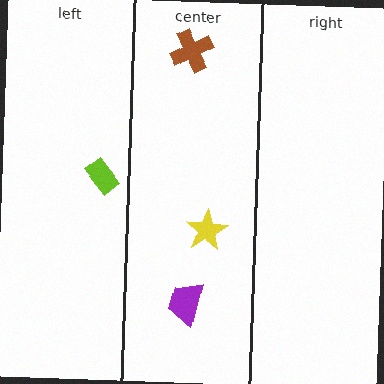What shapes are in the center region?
The purple trapezoid, the yellow star, the brown cross.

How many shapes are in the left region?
1.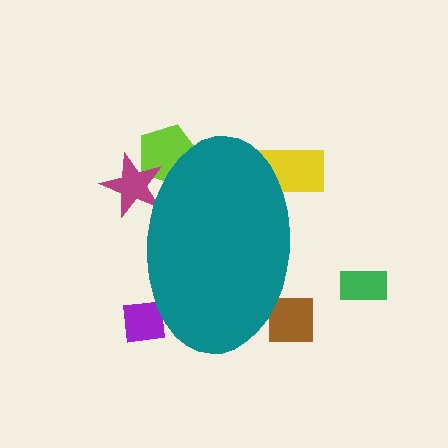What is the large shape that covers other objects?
A teal ellipse.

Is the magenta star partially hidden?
Yes, the magenta star is partially hidden behind the teal ellipse.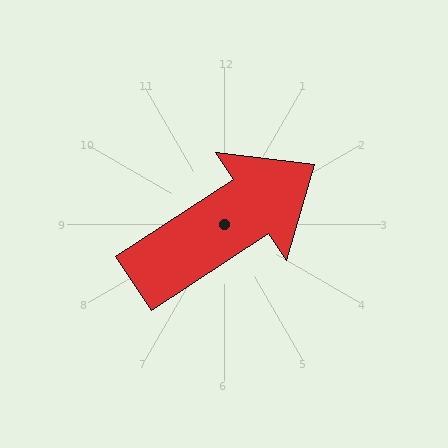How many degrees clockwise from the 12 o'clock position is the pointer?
Approximately 57 degrees.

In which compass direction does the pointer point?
Northeast.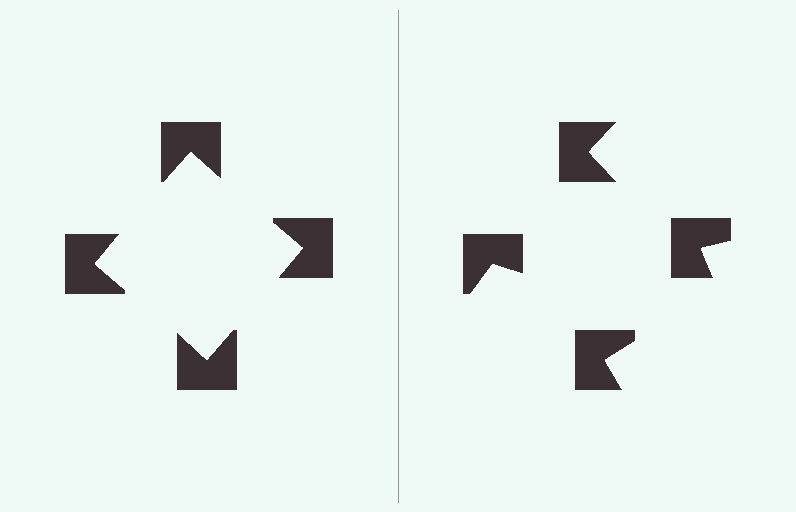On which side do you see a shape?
An illusory square appears on the left side. On the right side the wedge cuts are rotated, so no coherent shape forms.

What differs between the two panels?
The notched squares are positioned identically on both sides; only the wedge orientations differ. On the left they align to a square; on the right they are misaligned.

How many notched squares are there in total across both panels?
8 — 4 on each side.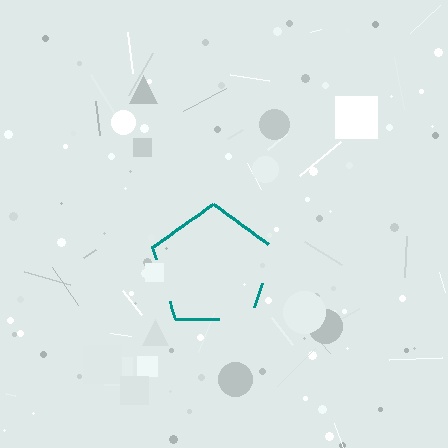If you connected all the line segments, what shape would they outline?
They would outline a pentagon.